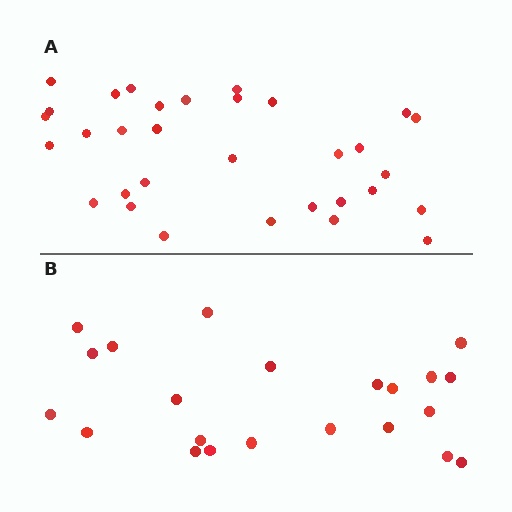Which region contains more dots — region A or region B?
Region A (the top region) has more dots.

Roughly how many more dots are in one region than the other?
Region A has roughly 10 or so more dots than region B.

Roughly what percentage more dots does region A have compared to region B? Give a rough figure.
About 45% more.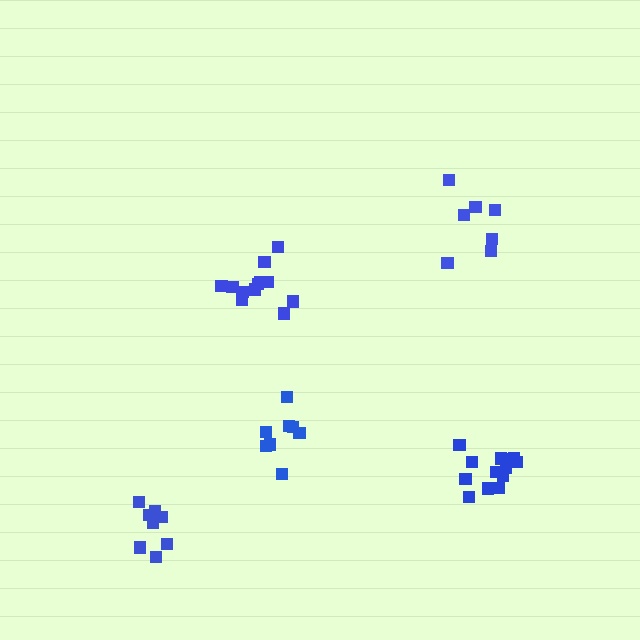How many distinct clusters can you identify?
There are 5 distinct clusters.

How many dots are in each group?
Group 1: 13 dots, Group 2: 13 dots, Group 3: 7 dots, Group 4: 8 dots, Group 5: 8 dots (49 total).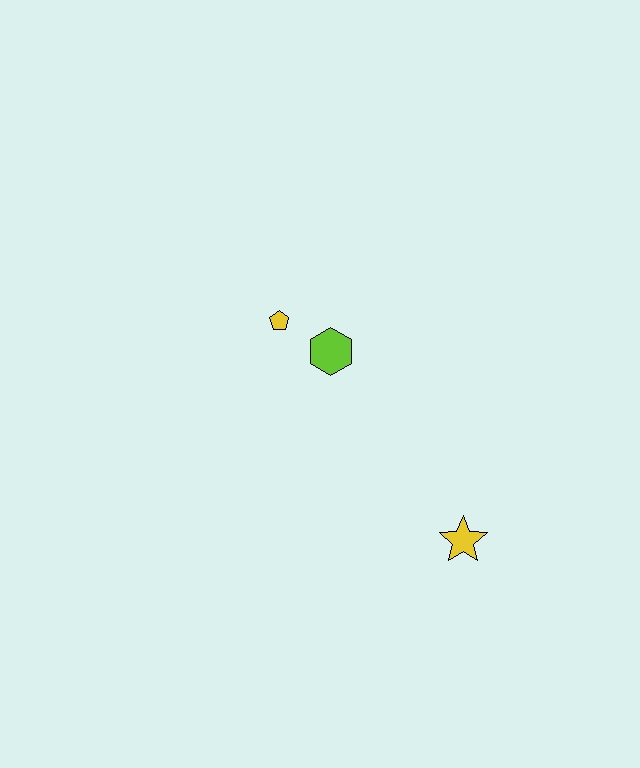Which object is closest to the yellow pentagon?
The lime hexagon is closest to the yellow pentagon.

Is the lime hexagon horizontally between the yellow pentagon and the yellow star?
Yes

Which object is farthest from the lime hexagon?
The yellow star is farthest from the lime hexagon.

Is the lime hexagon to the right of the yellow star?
No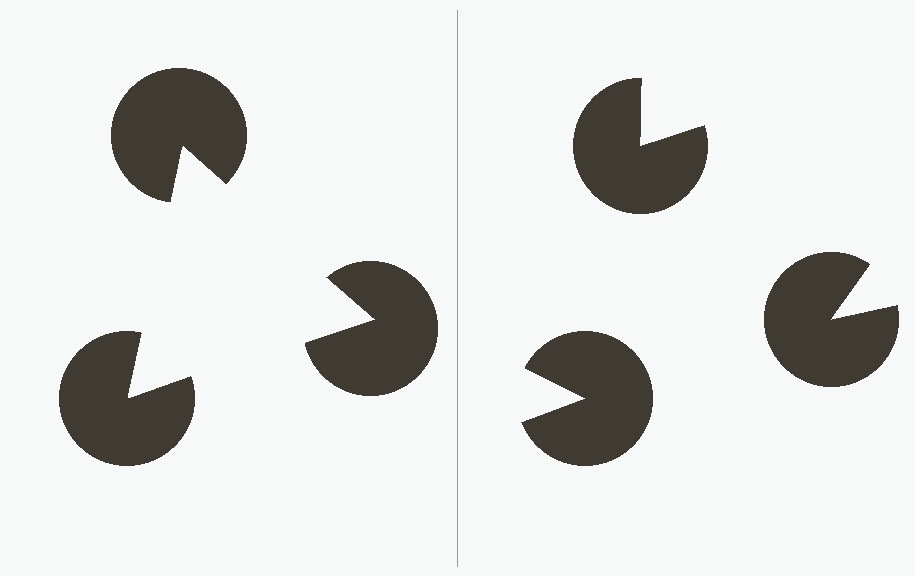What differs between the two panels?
The pac-man discs are positioned identically on both sides; only the wedge orientations differ. On the left they align to a triangle; on the right they are misaligned.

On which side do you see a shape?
An illusory triangle appears on the left side. On the right side the wedge cuts are rotated, so no coherent shape forms.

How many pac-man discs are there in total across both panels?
6 — 3 on each side.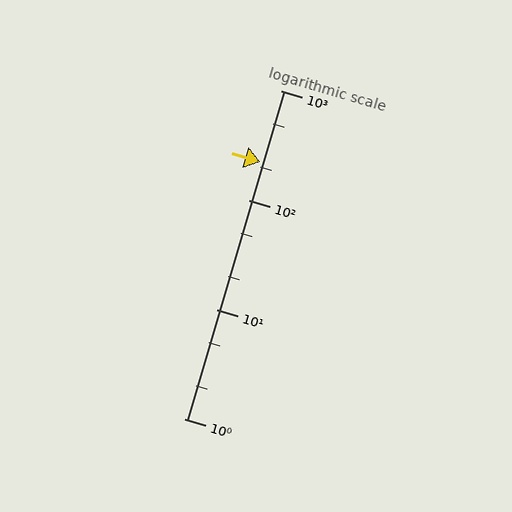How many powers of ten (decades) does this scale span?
The scale spans 3 decades, from 1 to 1000.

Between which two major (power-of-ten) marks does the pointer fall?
The pointer is between 100 and 1000.